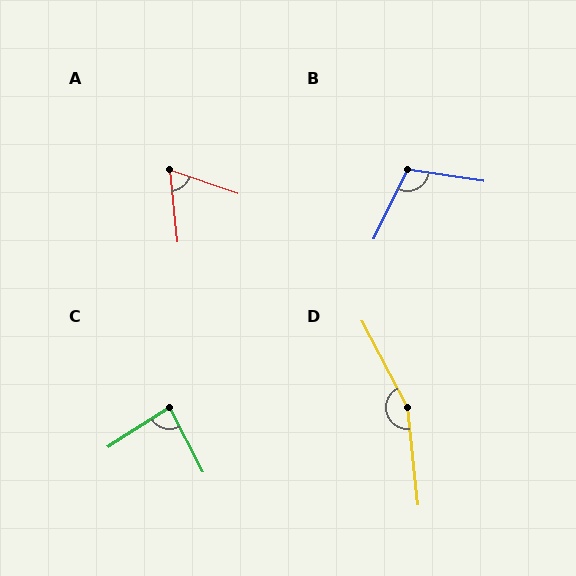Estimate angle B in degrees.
Approximately 107 degrees.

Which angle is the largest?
D, at approximately 159 degrees.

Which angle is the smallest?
A, at approximately 65 degrees.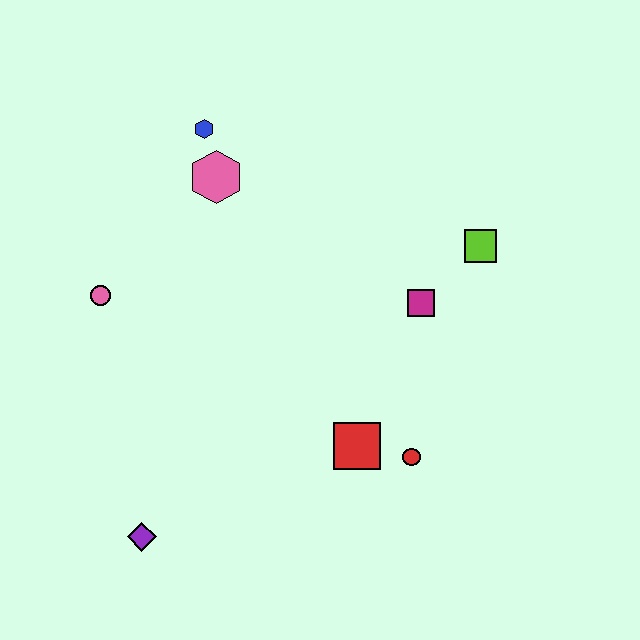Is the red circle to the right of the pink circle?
Yes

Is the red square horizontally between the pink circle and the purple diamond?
No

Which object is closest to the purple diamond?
The red square is closest to the purple diamond.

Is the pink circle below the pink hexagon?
Yes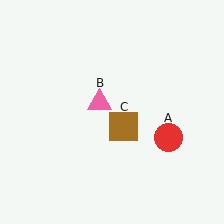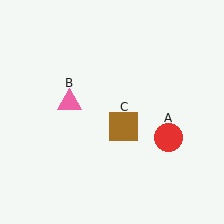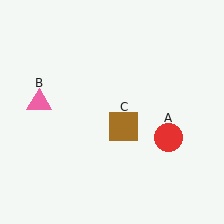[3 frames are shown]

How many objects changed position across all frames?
1 object changed position: pink triangle (object B).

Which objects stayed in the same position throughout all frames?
Red circle (object A) and brown square (object C) remained stationary.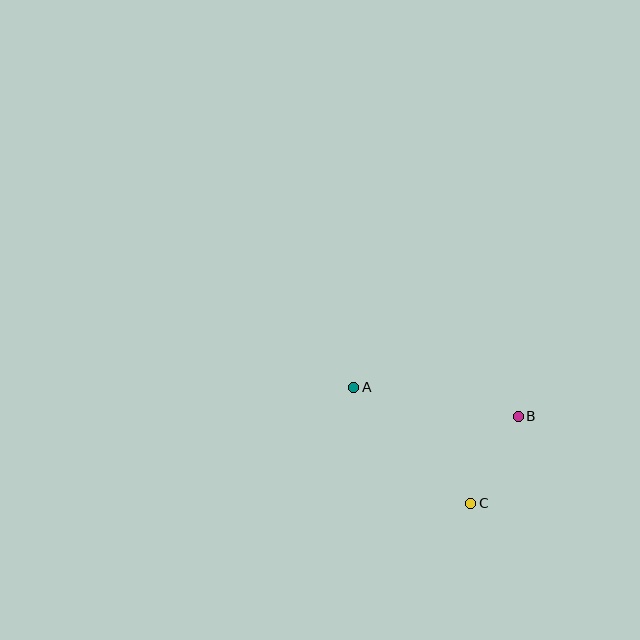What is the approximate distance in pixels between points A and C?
The distance between A and C is approximately 165 pixels.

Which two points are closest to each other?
Points B and C are closest to each other.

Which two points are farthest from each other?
Points A and B are farthest from each other.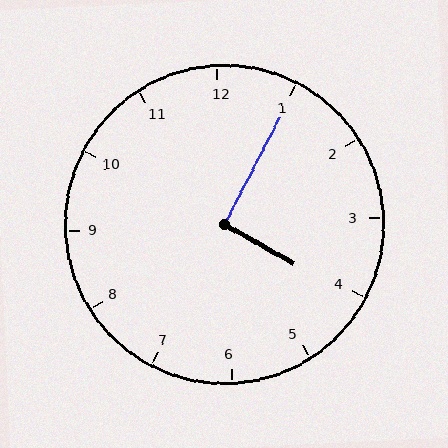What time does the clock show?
4:05.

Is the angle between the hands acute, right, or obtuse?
It is right.